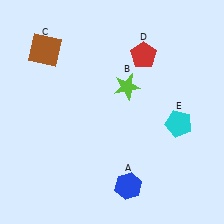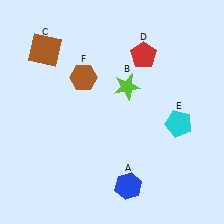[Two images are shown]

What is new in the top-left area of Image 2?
A brown hexagon (F) was added in the top-left area of Image 2.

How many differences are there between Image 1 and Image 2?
There is 1 difference between the two images.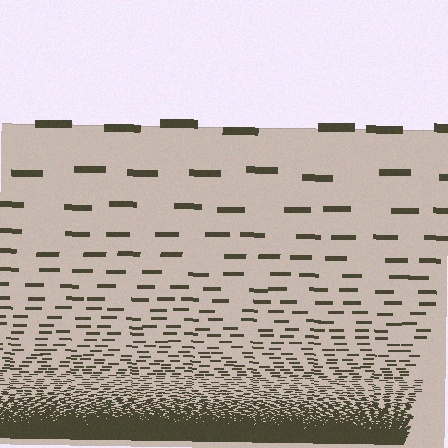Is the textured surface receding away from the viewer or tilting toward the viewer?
The surface appears to tilt toward the viewer. Texture elements get larger and sparser toward the top.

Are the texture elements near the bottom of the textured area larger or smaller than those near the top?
Smaller. The gradient is inverted — elements near the bottom are smaller and denser.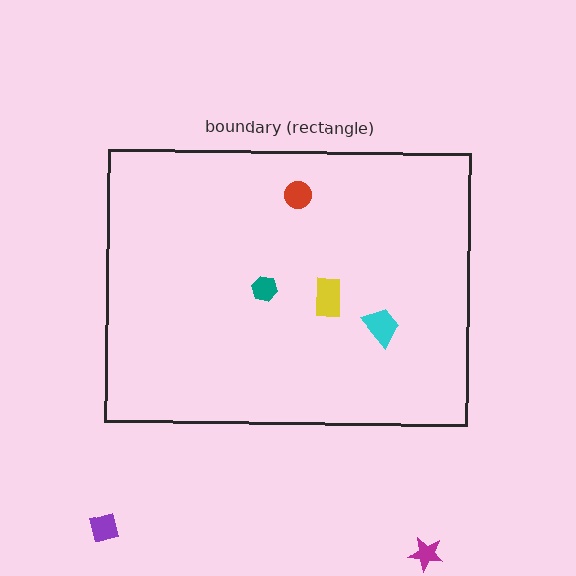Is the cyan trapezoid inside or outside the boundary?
Inside.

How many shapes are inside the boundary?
4 inside, 2 outside.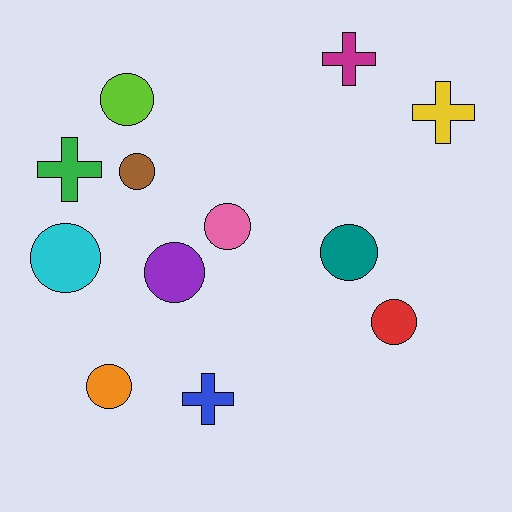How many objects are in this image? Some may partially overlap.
There are 12 objects.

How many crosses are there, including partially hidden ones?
There are 4 crosses.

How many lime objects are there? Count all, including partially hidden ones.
There is 1 lime object.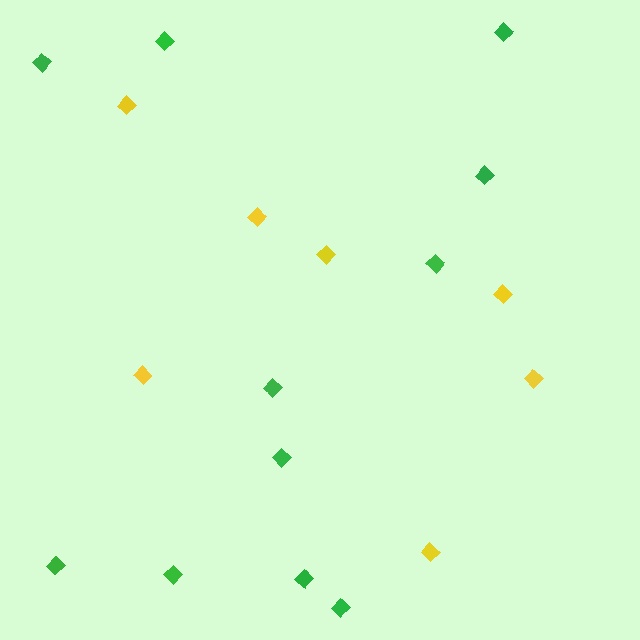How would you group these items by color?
There are 2 groups: one group of yellow diamonds (7) and one group of green diamonds (11).